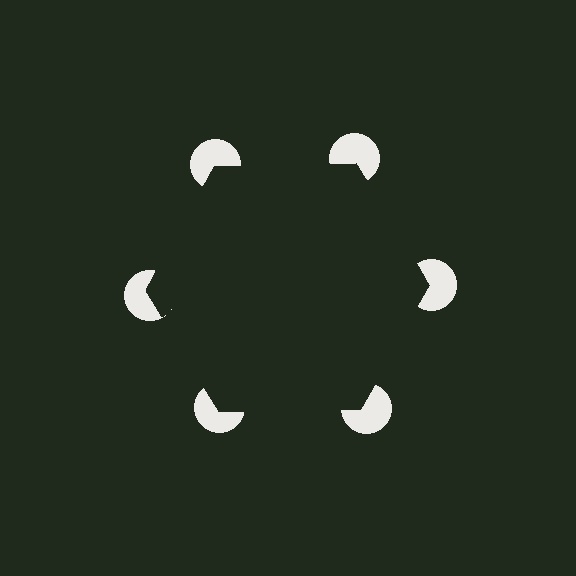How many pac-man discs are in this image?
There are 6 — one at each vertex of the illusory hexagon.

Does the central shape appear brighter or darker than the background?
It typically appears slightly darker than the background, even though no actual brightness change is drawn.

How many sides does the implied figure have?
6 sides.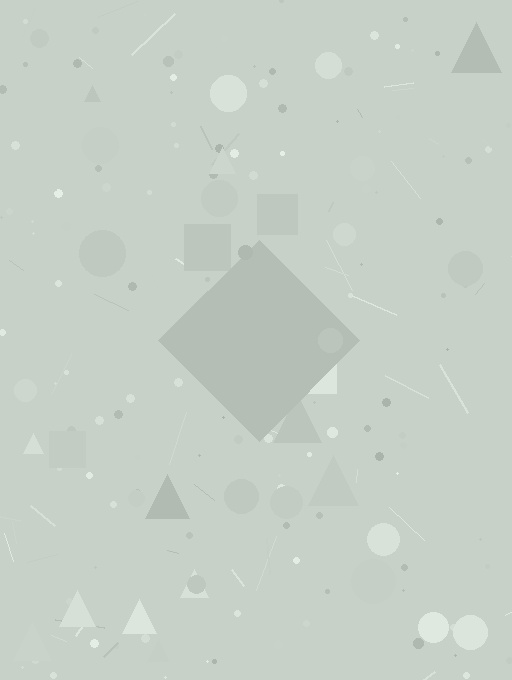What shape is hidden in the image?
A diamond is hidden in the image.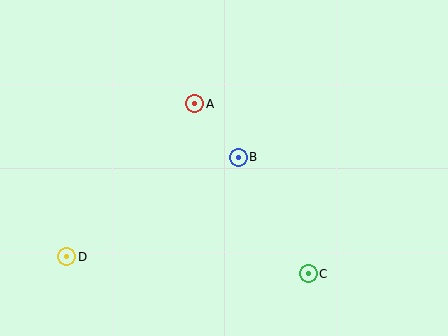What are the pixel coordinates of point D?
Point D is at (67, 257).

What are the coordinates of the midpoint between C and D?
The midpoint between C and D is at (187, 265).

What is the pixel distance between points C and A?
The distance between C and A is 204 pixels.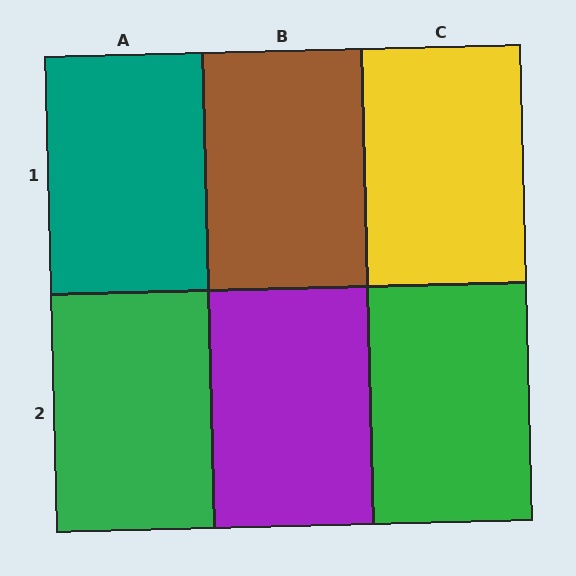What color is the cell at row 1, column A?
Teal.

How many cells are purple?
1 cell is purple.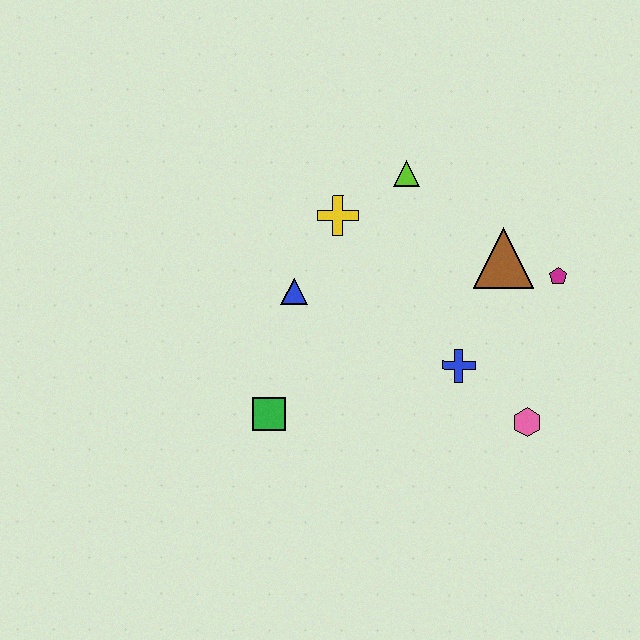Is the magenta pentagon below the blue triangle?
No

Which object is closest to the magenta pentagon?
The brown triangle is closest to the magenta pentagon.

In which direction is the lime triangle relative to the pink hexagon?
The lime triangle is above the pink hexagon.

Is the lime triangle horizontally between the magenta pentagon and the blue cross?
No